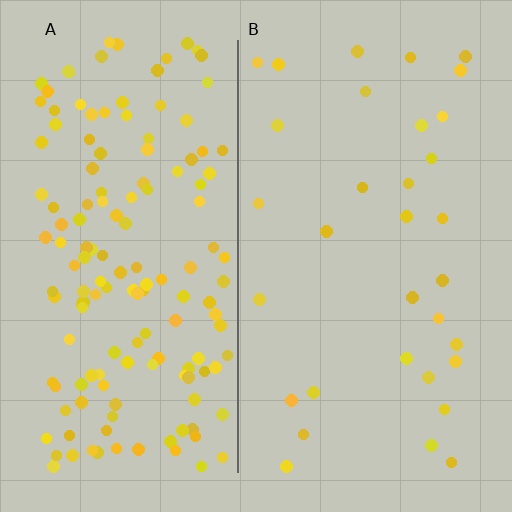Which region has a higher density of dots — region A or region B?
A (the left).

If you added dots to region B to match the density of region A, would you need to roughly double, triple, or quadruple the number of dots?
Approximately quadruple.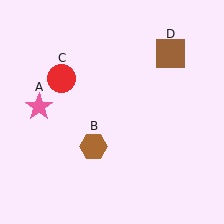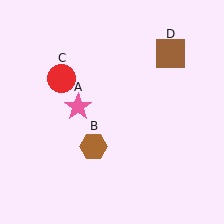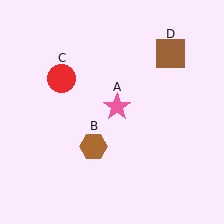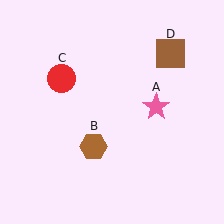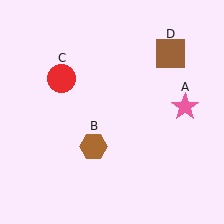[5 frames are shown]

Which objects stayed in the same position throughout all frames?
Brown hexagon (object B) and red circle (object C) and brown square (object D) remained stationary.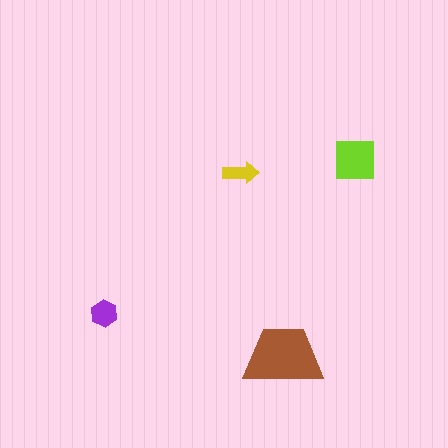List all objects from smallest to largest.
The yellow arrow, the purple hexagon, the lime square, the brown trapezoid.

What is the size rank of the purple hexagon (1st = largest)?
3rd.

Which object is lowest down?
The brown trapezoid is bottommost.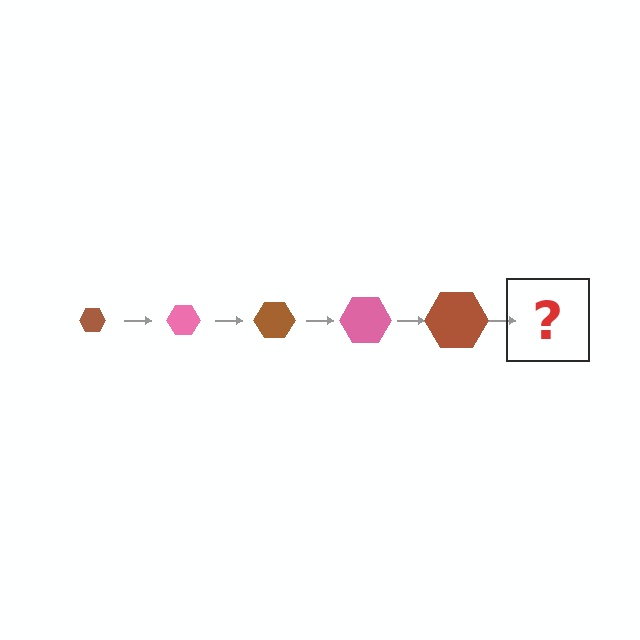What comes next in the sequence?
The next element should be a pink hexagon, larger than the previous one.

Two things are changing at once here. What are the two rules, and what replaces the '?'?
The two rules are that the hexagon grows larger each step and the color cycles through brown and pink. The '?' should be a pink hexagon, larger than the previous one.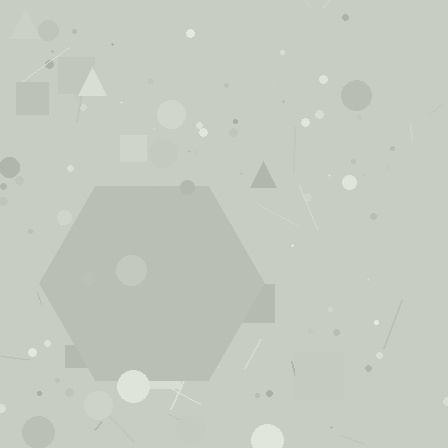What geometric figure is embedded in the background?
A hexagon is embedded in the background.